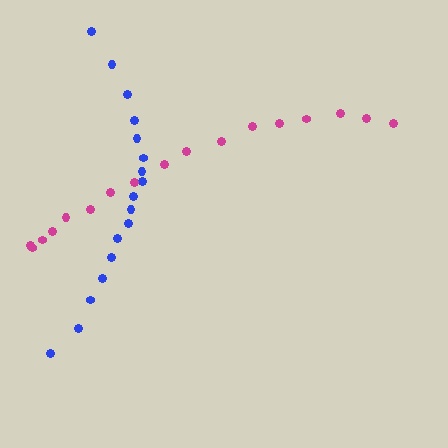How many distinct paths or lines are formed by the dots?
There are 2 distinct paths.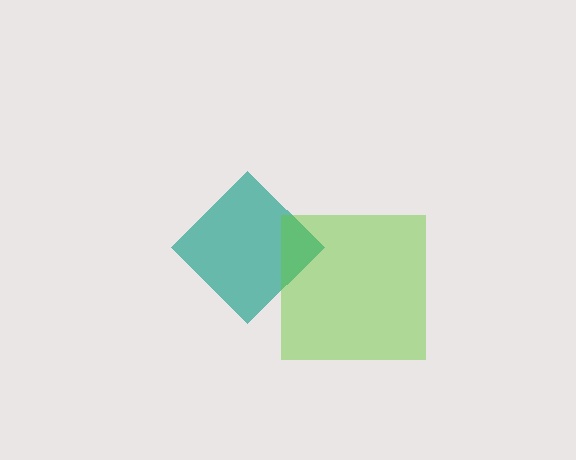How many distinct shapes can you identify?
There are 2 distinct shapes: a teal diamond, a lime square.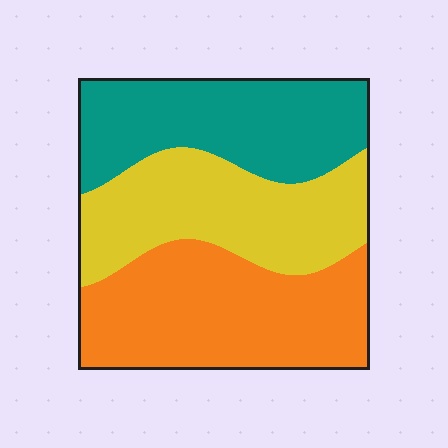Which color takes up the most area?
Orange, at roughly 40%.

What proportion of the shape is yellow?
Yellow covers roughly 30% of the shape.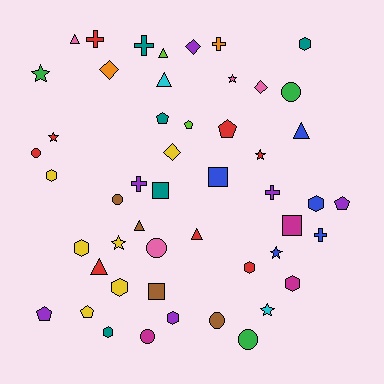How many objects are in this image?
There are 50 objects.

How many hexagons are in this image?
There are 9 hexagons.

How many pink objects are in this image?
There are 4 pink objects.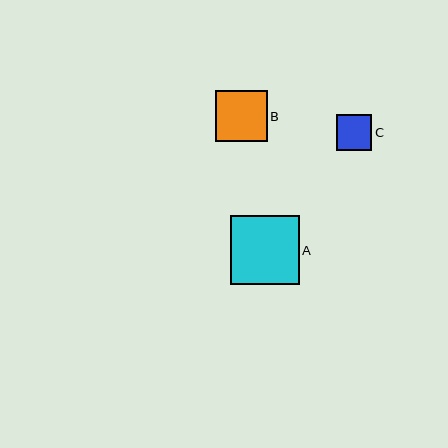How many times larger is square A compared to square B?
Square A is approximately 1.3 times the size of square B.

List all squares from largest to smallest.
From largest to smallest: A, B, C.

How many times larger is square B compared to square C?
Square B is approximately 1.5 times the size of square C.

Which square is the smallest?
Square C is the smallest with a size of approximately 35 pixels.